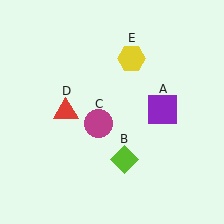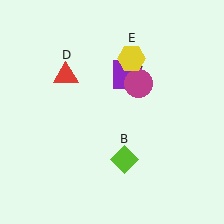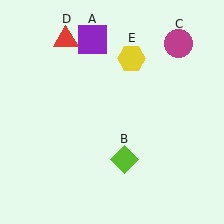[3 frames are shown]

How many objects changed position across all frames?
3 objects changed position: purple square (object A), magenta circle (object C), red triangle (object D).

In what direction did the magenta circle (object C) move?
The magenta circle (object C) moved up and to the right.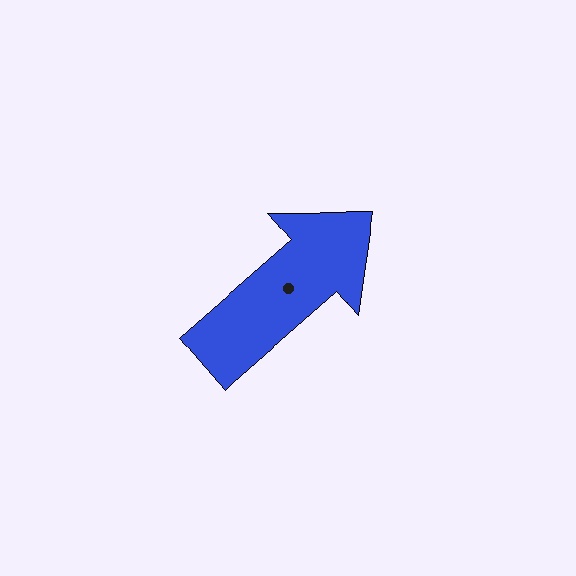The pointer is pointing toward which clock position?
Roughly 2 o'clock.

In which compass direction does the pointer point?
Northeast.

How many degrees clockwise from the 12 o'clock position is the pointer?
Approximately 49 degrees.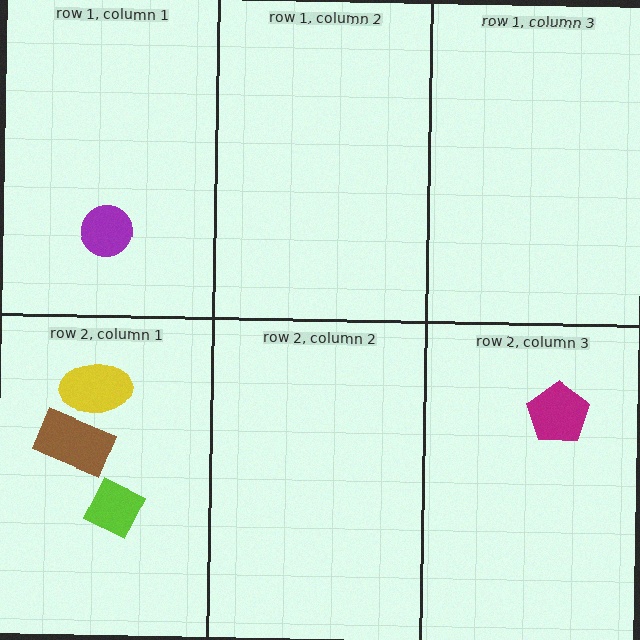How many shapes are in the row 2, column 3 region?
1.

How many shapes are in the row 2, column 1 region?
3.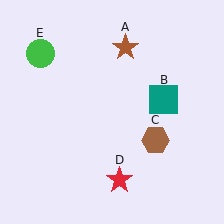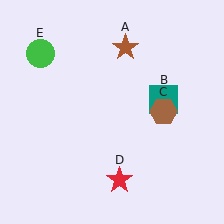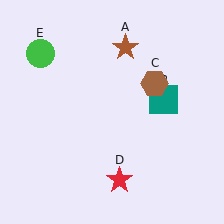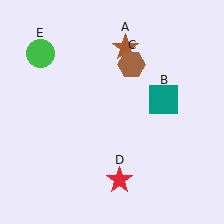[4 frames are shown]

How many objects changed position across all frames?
1 object changed position: brown hexagon (object C).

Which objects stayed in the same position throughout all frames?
Brown star (object A) and teal square (object B) and red star (object D) and green circle (object E) remained stationary.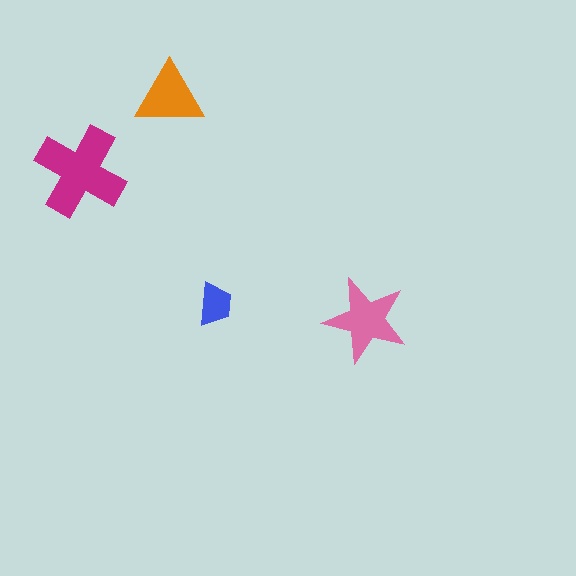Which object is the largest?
The magenta cross.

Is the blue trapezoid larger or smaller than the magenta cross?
Smaller.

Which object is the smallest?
The blue trapezoid.